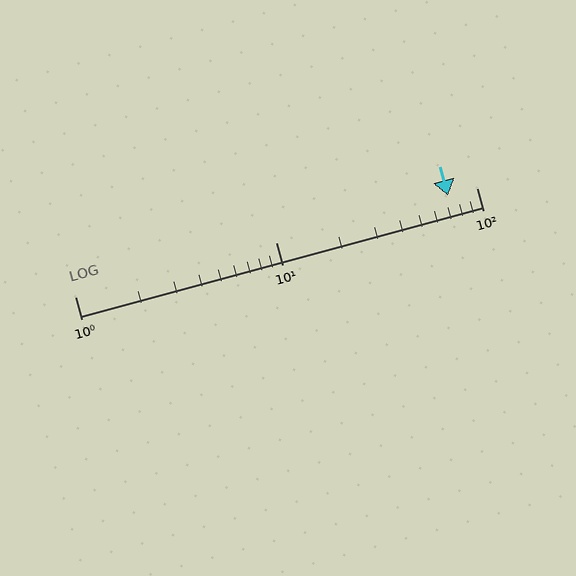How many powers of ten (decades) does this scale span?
The scale spans 2 decades, from 1 to 100.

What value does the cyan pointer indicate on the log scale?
The pointer indicates approximately 72.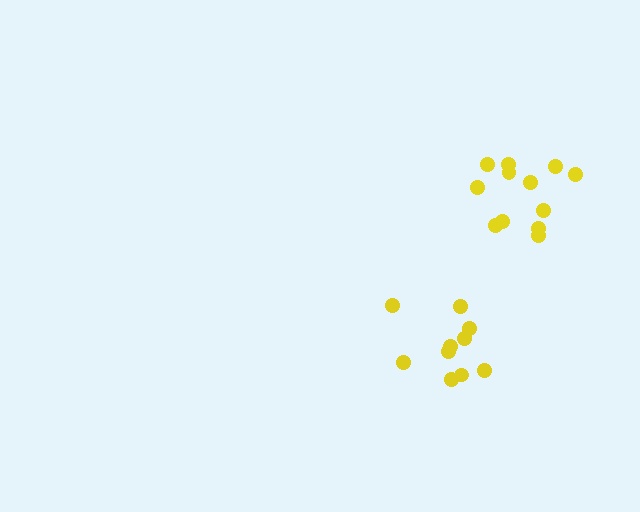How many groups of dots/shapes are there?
There are 2 groups.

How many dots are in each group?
Group 1: 12 dots, Group 2: 10 dots (22 total).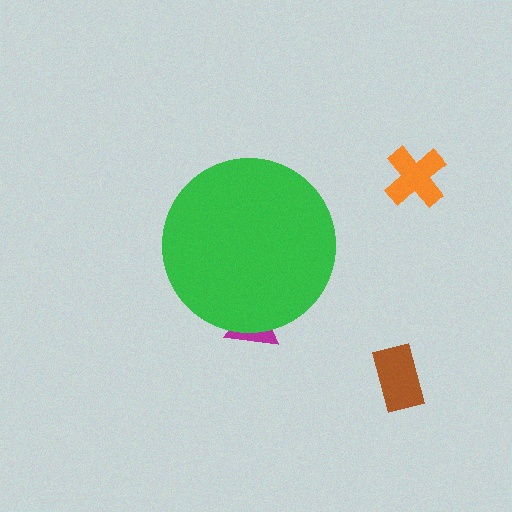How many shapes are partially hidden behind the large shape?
1 shape is partially hidden.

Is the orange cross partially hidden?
No, the orange cross is fully visible.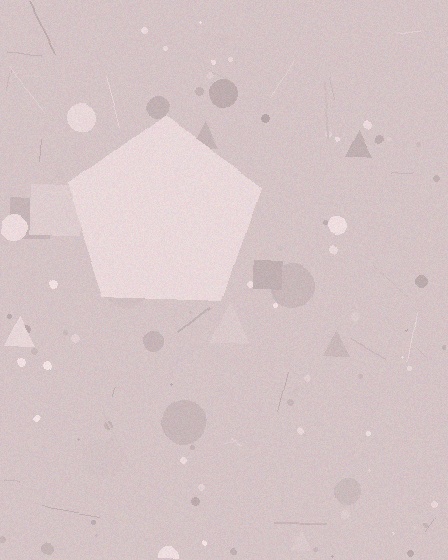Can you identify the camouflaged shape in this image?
The camouflaged shape is a pentagon.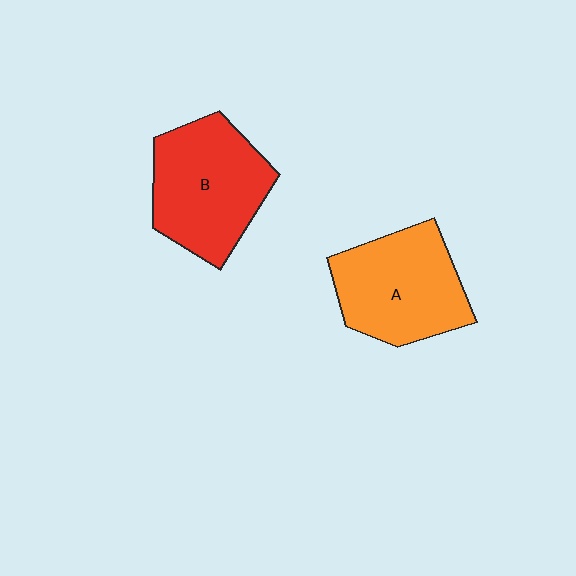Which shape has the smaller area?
Shape A (orange).